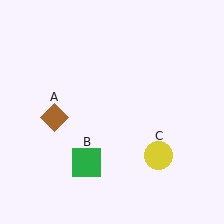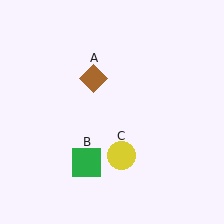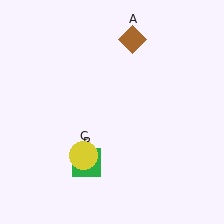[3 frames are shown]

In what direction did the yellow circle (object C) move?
The yellow circle (object C) moved left.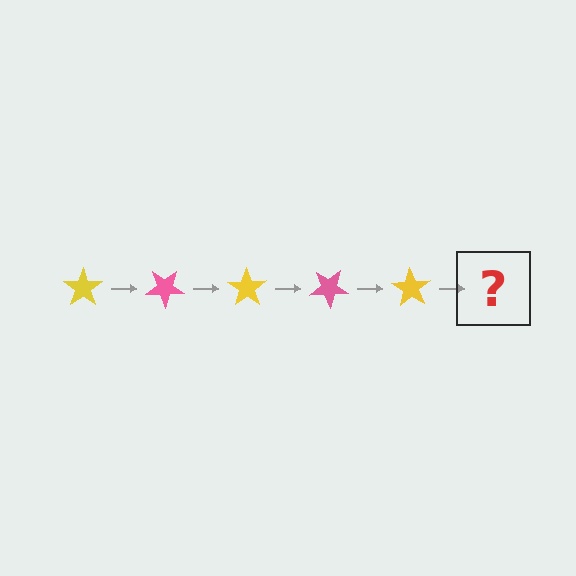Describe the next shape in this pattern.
It should be a pink star, rotated 175 degrees from the start.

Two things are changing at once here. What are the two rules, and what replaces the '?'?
The two rules are that it rotates 35 degrees each step and the color cycles through yellow and pink. The '?' should be a pink star, rotated 175 degrees from the start.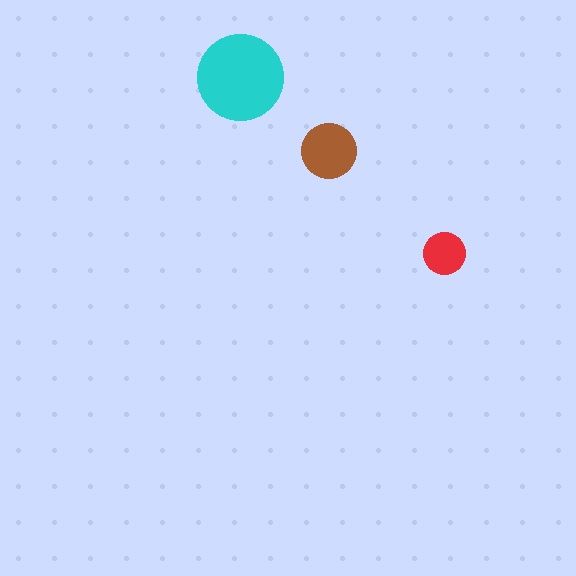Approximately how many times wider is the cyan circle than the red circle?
About 2 times wider.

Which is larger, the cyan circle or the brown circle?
The cyan one.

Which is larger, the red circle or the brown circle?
The brown one.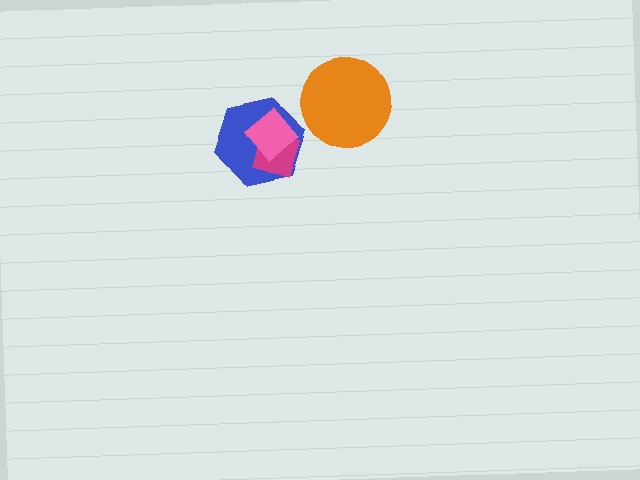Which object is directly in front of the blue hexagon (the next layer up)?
The magenta diamond is directly in front of the blue hexagon.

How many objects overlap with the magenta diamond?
2 objects overlap with the magenta diamond.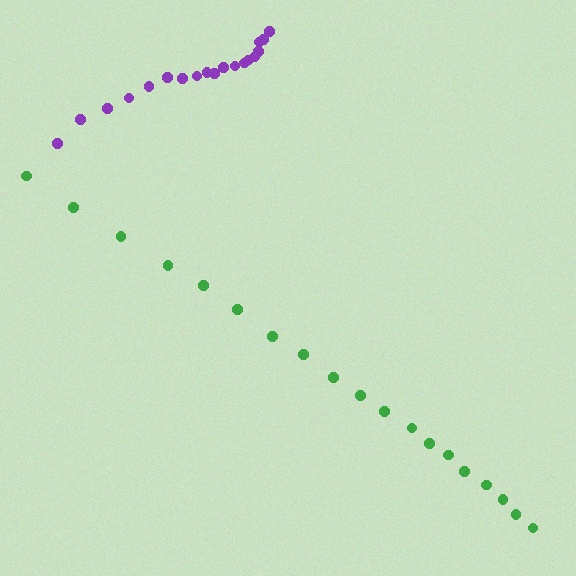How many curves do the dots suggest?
There are 2 distinct paths.